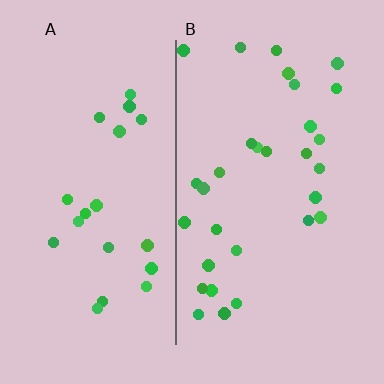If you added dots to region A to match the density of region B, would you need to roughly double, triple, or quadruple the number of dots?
Approximately double.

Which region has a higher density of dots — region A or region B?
B (the right).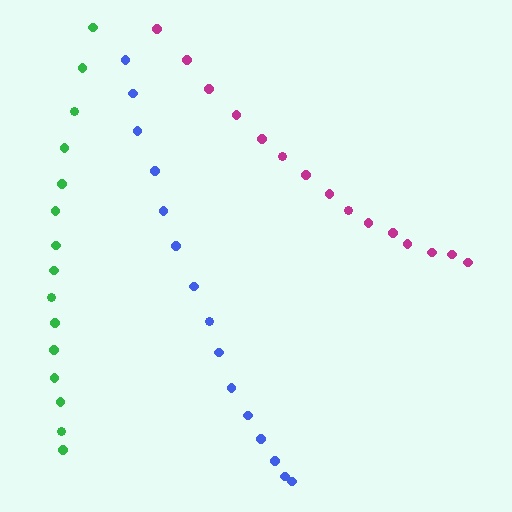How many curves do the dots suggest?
There are 3 distinct paths.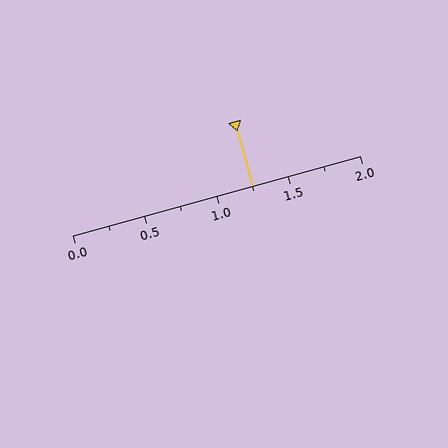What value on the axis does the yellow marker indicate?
The marker indicates approximately 1.25.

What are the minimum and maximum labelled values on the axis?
The axis runs from 0.0 to 2.0.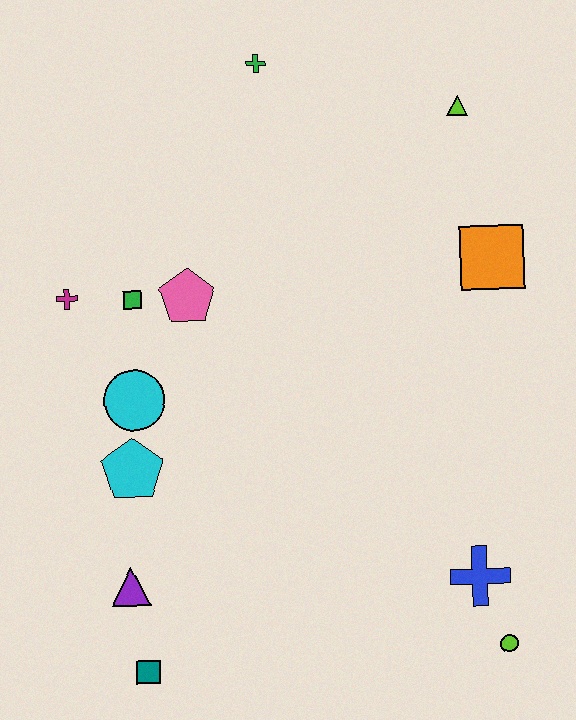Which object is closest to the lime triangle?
The orange square is closest to the lime triangle.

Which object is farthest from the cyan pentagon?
The lime triangle is farthest from the cyan pentagon.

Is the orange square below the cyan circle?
No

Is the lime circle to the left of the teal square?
No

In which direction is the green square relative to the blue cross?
The green square is to the left of the blue cross.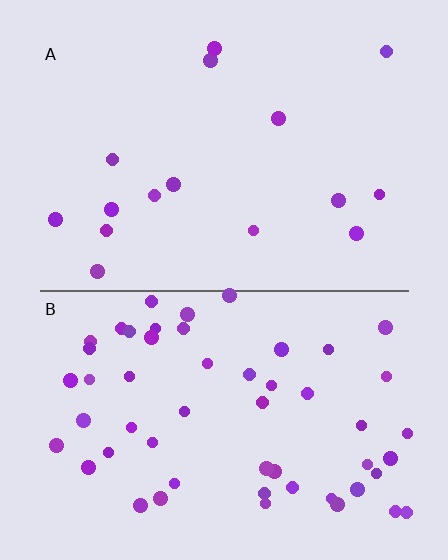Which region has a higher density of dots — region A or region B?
B (the bottom).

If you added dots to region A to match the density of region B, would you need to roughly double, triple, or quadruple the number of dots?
Approximately triple.